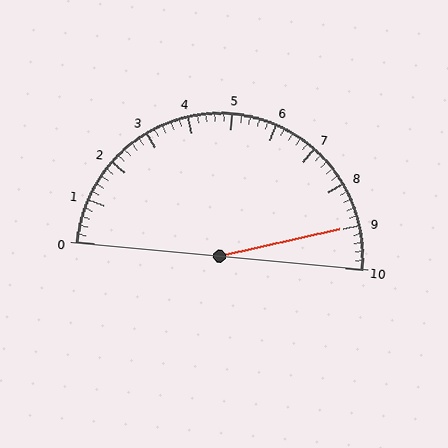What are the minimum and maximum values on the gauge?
The gauge ranges from 0 to 10.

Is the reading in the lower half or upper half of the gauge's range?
The reading is in the upper half of the range (0 to 10).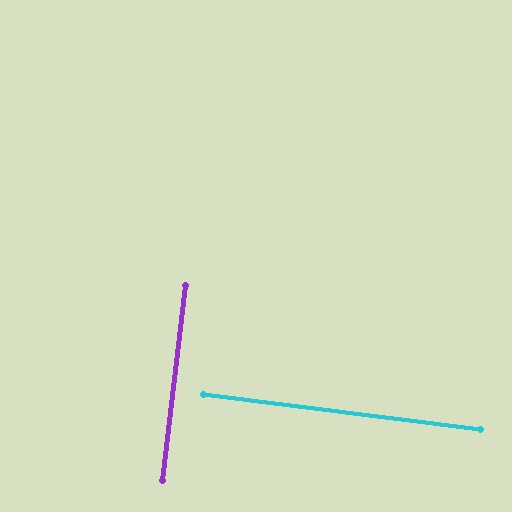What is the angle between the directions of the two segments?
Approximately 89 degrees.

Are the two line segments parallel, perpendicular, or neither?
Perpendicular — they meet at approximately 89°.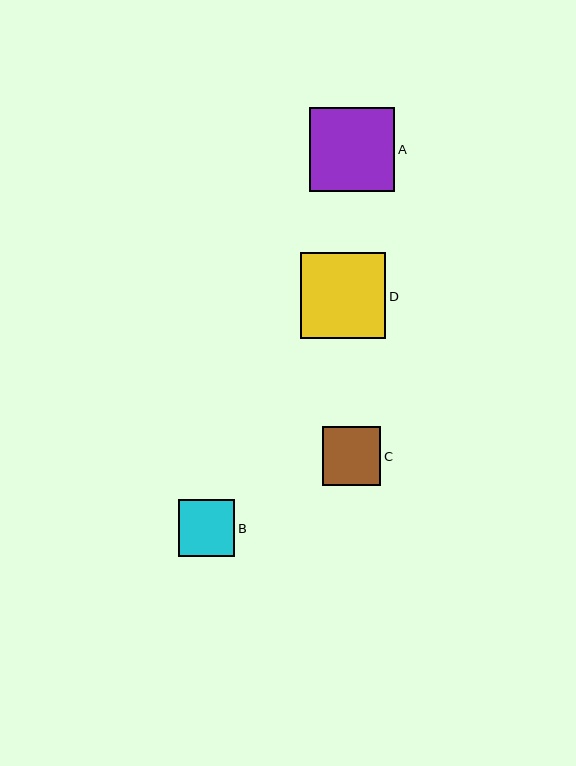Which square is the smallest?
Square B is the smallest with a size of approximately 56 pixels.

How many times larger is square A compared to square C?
Square A is approximately 1.4 times the size of square C.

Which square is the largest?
Square D is the largest with a size of approximately 86 pixels.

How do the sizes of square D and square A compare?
Square D and square A are approximately the same size.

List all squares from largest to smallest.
From largest to smallest: D, A, C, B.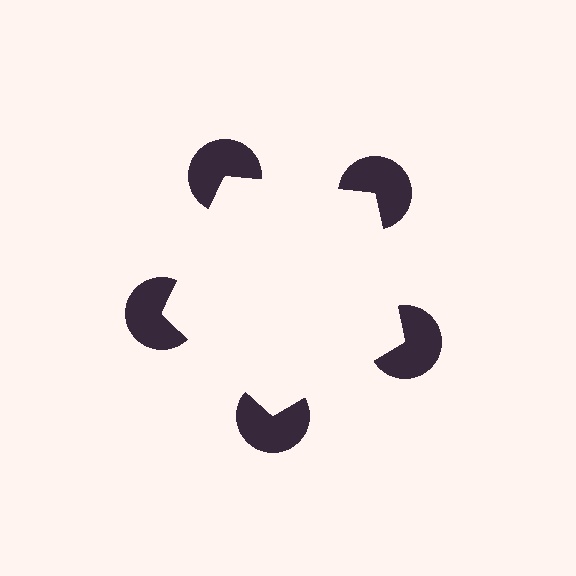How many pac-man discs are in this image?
There are 5 — one at each vertex of the illusory pentagon.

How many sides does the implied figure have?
5 sides.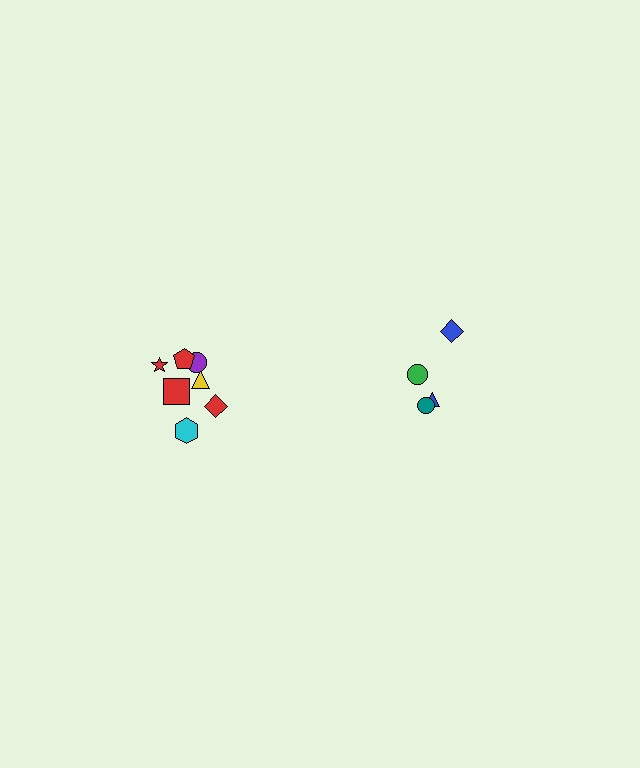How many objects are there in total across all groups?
There are 11 objects.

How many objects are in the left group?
There are 7 objects.